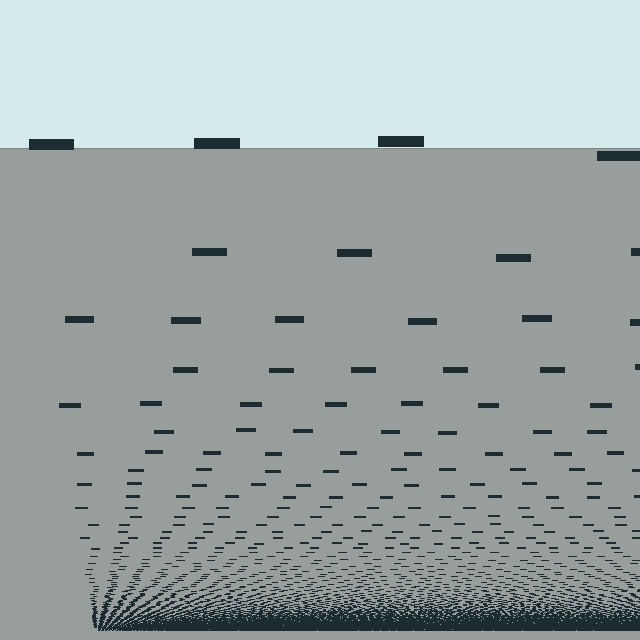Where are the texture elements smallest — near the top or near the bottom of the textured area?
Near the bottom.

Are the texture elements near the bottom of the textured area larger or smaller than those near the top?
Smaller. The gradient is inverted — elements near the bottom are smaller and denser.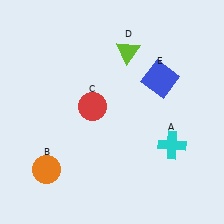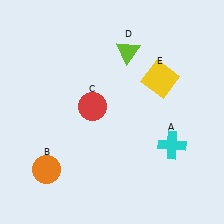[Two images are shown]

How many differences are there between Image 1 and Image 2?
There is 1 difference between the two images.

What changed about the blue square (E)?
In Image 1, E is blue. In Image 2, it changed to yellow.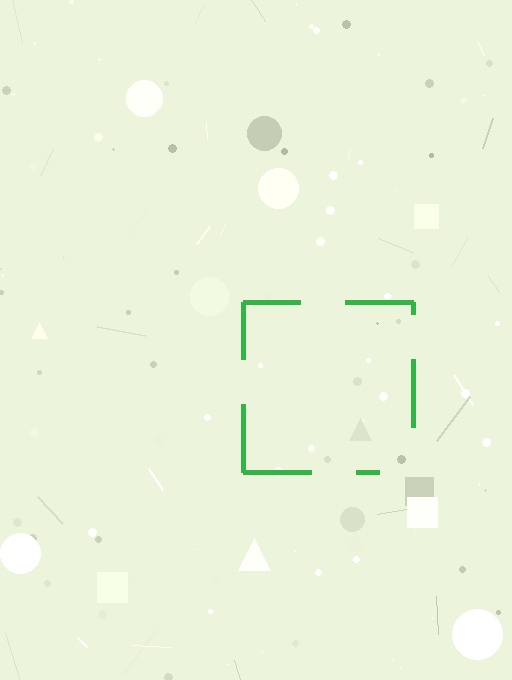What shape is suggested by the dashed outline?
The dashed outline suggests a square.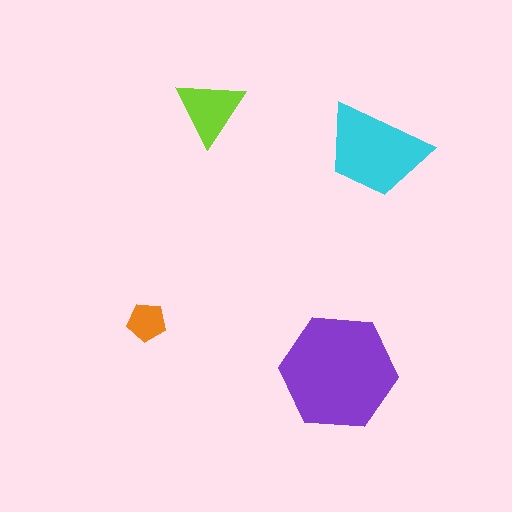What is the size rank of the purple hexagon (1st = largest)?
1st.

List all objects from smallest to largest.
The orange pentagon, the lime triangle, the cyan trapezoid, the purple hexagon.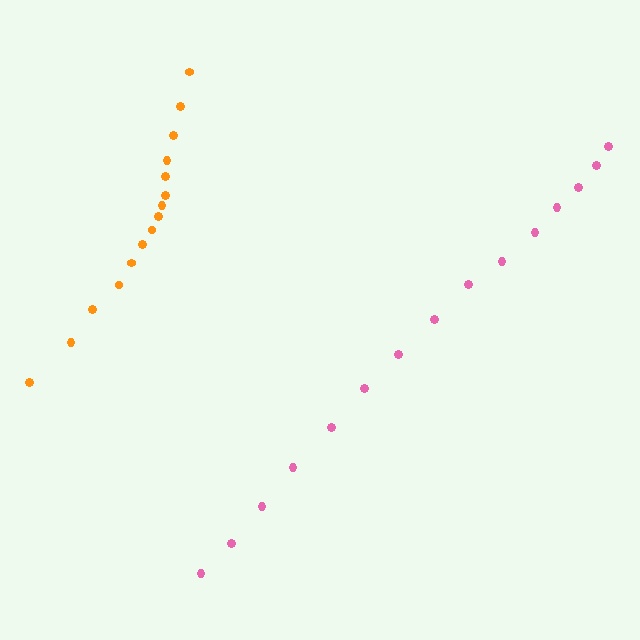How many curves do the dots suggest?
There are 2 distinct paths.